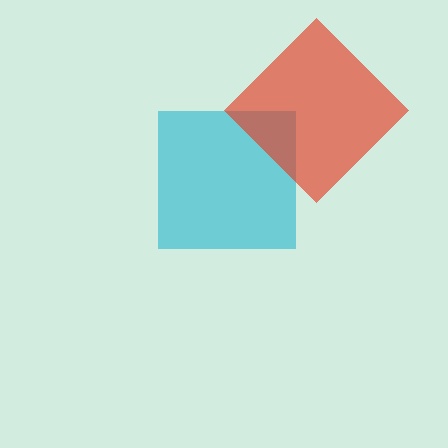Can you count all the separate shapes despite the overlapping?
Yes, there are 2 separate shapes.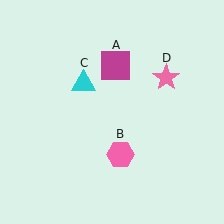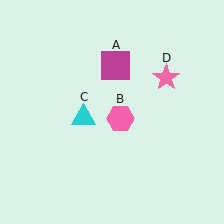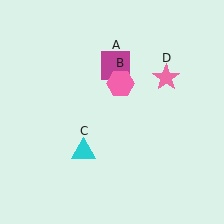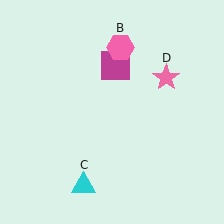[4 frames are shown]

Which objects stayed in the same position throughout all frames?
Magenta square (object A) and pink star (object D) remained stationary.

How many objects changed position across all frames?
2 objects changed position: pink hexagon (object B), cyan triangle (object C).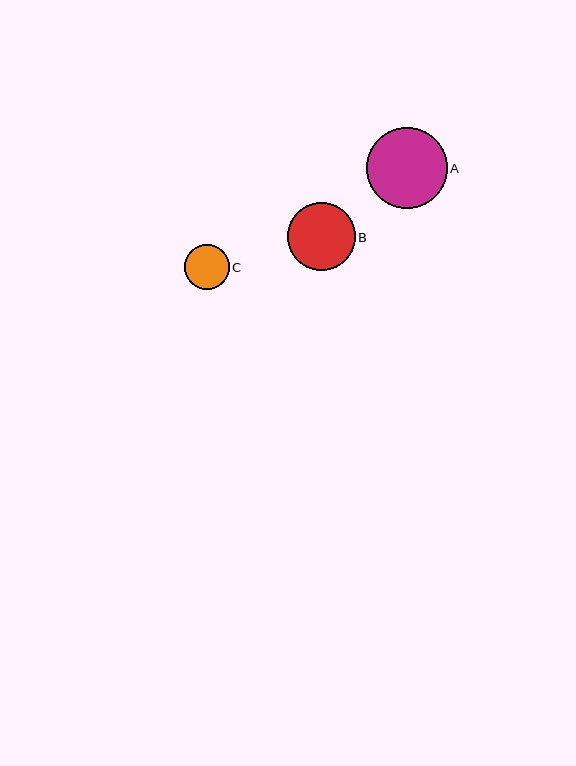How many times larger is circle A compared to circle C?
Circle A is approximately 1.8 times the size of circle C.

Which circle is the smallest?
Circle C is the smallest with a size of approximately 44 pixels.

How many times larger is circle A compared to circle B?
Circle A is approximately 1.2 times the size of circle B.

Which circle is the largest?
Circle A is the largest with a size of approximately 81 pixels.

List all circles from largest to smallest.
From largest to smallest: A, B, C.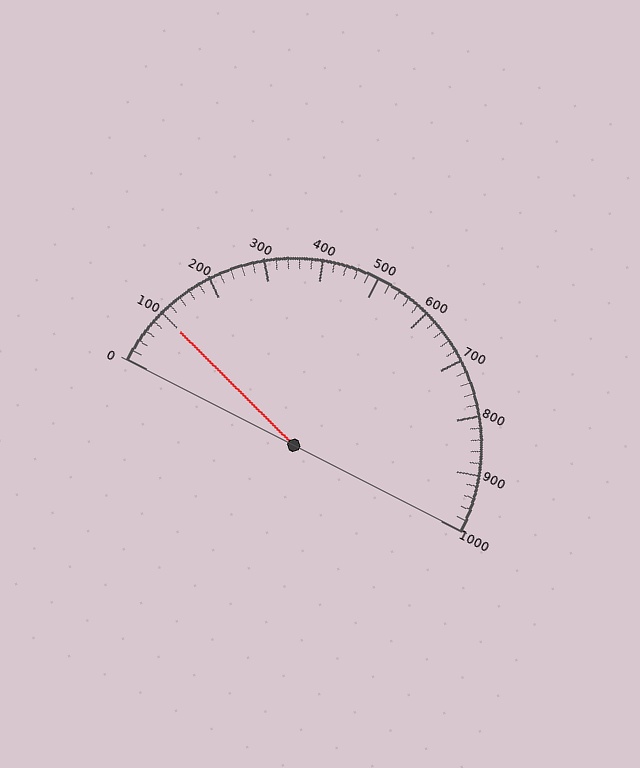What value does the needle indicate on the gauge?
The needle indicates approximately 100.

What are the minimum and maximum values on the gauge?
The gauge ranges from 0 to 1000.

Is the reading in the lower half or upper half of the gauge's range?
The reading is in the lower half of the range (0 to 1000).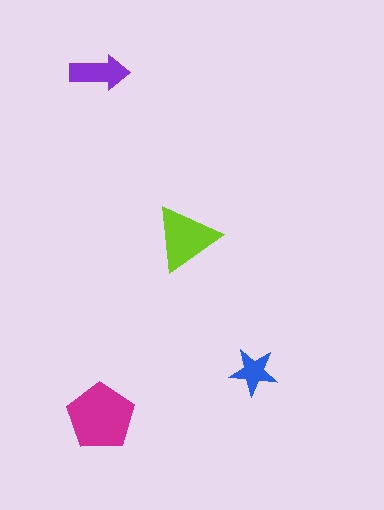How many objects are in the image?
There are 4 objects in the image.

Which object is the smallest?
The blue star.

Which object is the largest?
The magenta pentagon.